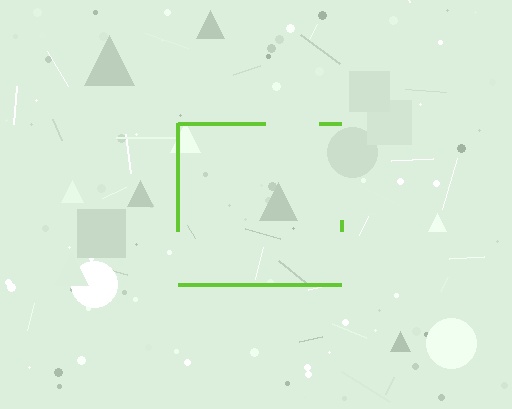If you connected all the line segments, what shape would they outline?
They would outline a square.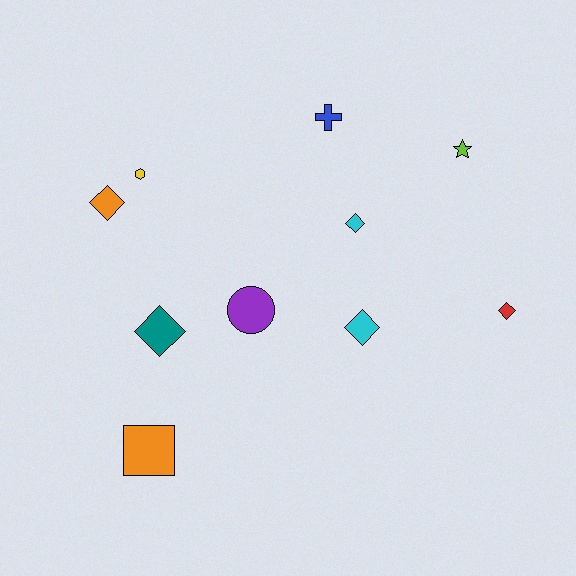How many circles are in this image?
There is 1 circle.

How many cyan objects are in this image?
There are 2 cyan objects.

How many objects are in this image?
There are 10 objects.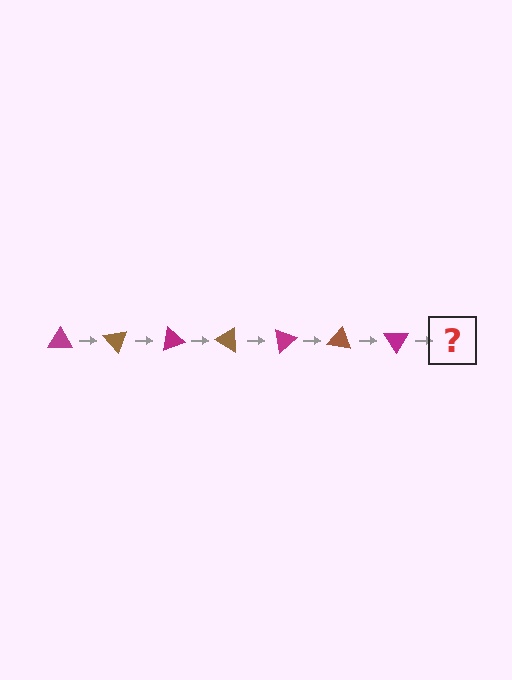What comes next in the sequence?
The next element should be a brown triangle, rotated 350 degrees from the start.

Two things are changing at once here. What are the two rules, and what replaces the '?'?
The two rules are that it rotates 50 degrees each step and the color cycles through magenta and brown. The '?' should be a brown triangle, rotated 350 degrees from the start.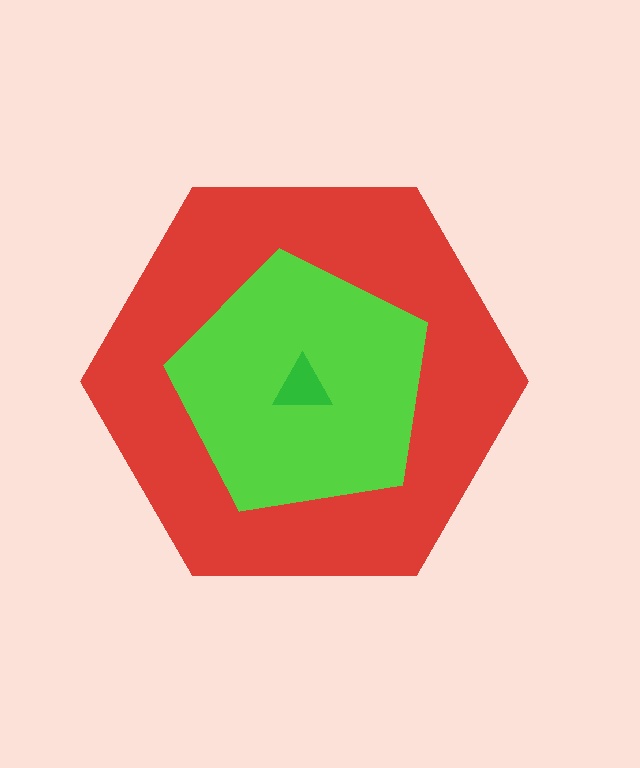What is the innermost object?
The green triangle.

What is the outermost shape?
The red hexagon.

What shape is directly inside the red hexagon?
The lime pentagon.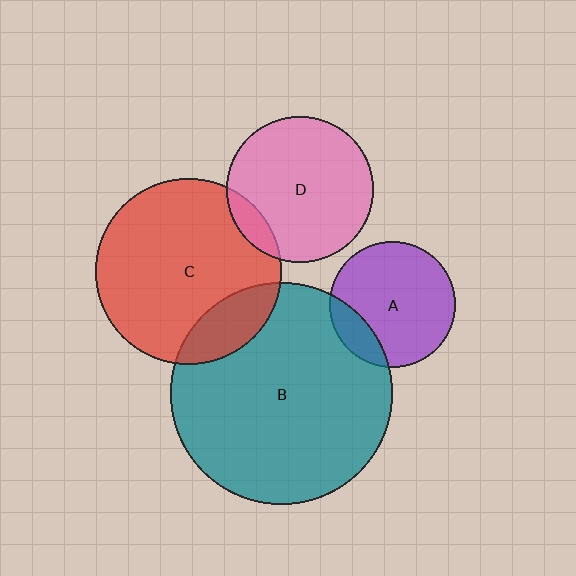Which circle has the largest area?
Circle B (teal).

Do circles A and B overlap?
Yes.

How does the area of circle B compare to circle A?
Approximately 3.1 times.